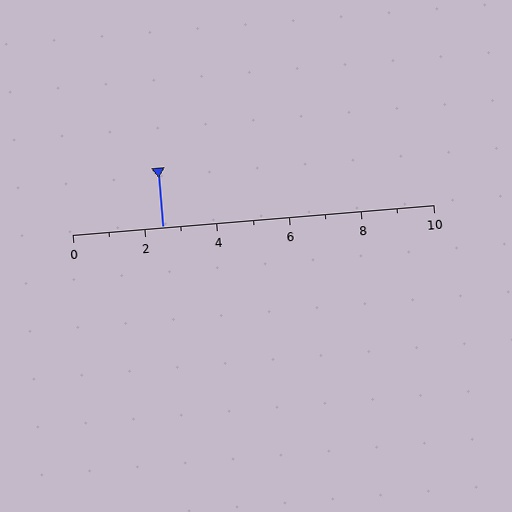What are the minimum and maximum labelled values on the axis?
The axis runs from 0 to 10.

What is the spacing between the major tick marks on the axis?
The major ticks are spaced 2 apart.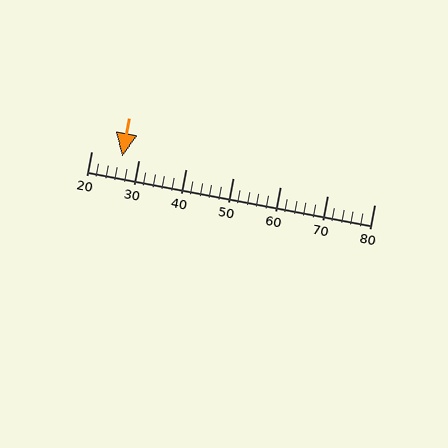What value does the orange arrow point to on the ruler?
The orange arrow points to approximately 26.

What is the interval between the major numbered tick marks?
The major tick marks are spaced 10 units apart.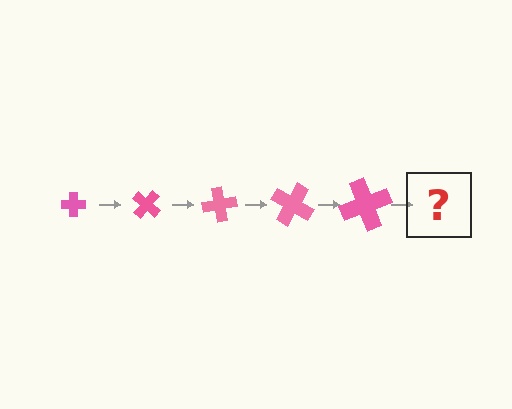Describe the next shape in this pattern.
It should be a cross, larger than the previous one and rotated 200 degrees from the start.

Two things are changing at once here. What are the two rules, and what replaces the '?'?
The two rules are that the cross grows larger each step and it rotates 40 degrees each step. The '?' should be a cross, larger than the previous one and rotated 200 degrees from the start.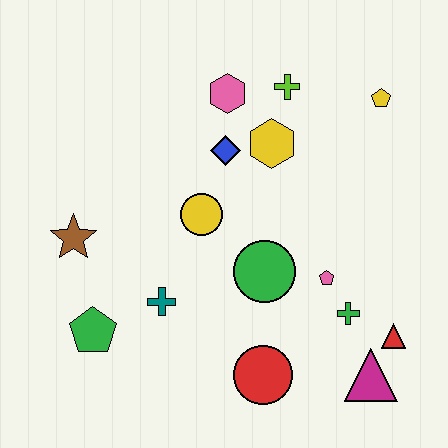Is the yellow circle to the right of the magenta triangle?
No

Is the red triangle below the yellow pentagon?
Yes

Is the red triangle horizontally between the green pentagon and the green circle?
No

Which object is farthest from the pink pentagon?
The brown star is farthest from the pink pentagon.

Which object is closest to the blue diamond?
The yellow hexagon is closest to the blue diamond.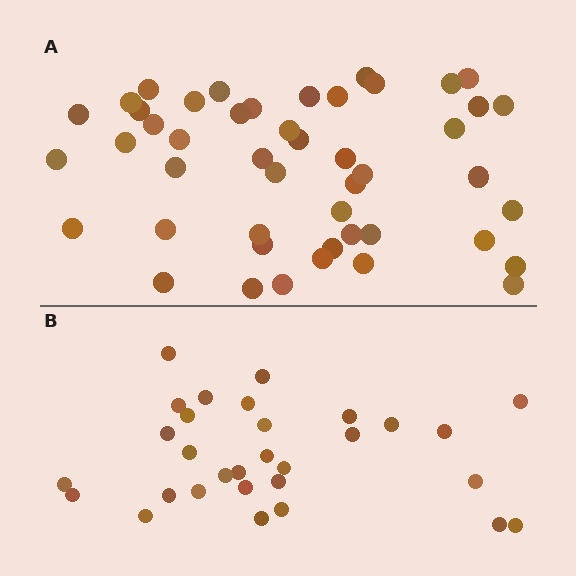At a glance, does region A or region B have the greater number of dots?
Region A (the top region) has more dots.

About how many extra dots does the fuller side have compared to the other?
Region A has approximately 15 more dots than region B.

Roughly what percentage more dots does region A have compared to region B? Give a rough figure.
About 55% more.